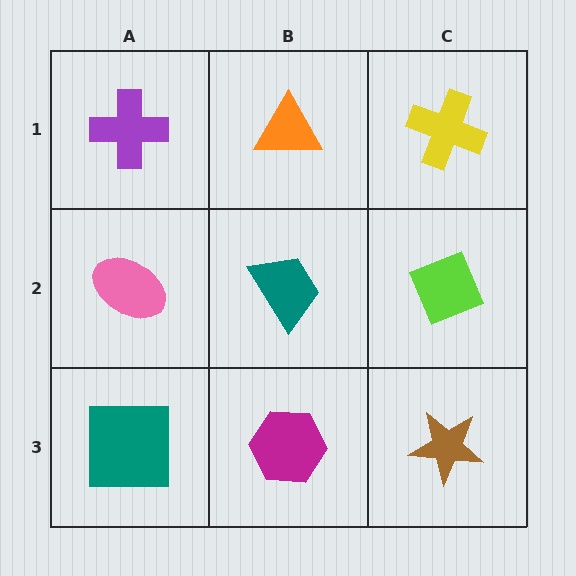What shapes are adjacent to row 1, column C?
A lime diamond (row 2, column C), an orange triangle (row 1, column B).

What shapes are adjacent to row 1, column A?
A pink ellipse (row 2, column A), an orange triangle (row 1, column B).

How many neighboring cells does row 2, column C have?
3.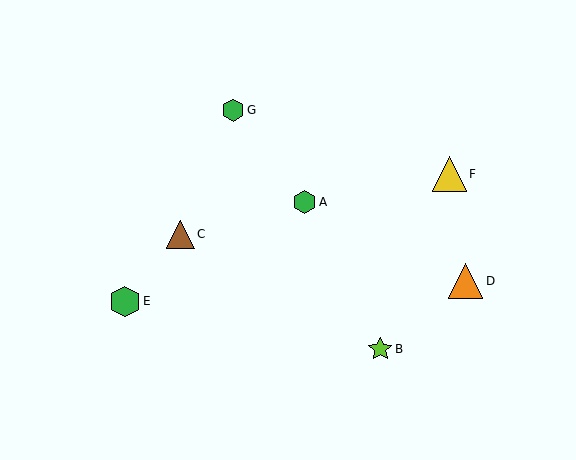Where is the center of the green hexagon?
The center of the green hexagon is at (233, 110).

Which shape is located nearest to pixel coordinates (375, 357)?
The lime star (labeled B) at (380, 349) is nearest to that location.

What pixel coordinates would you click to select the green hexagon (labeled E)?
Click at (125, 301) to select the green hexagon E.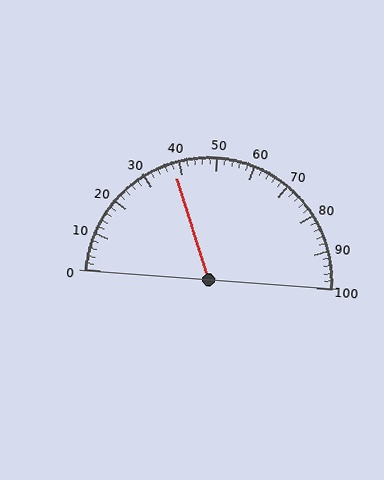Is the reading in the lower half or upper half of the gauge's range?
The reading is in the lower half of the range (0 to 100).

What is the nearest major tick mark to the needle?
The nearest major tick mark is 40.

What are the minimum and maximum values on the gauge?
The gauge ranges from 0 to 100.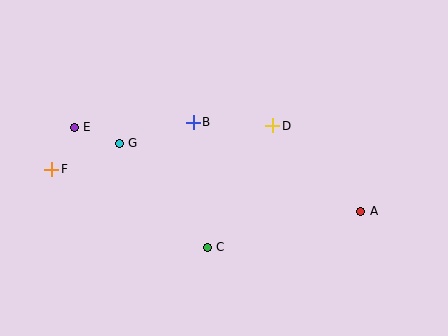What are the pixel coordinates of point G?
Point G is at (119, 143).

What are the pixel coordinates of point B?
Point B is at (193, 122).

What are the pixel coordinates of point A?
Point A is at (361, 211).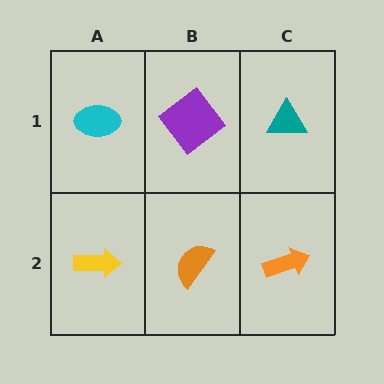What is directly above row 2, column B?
A purple diamond.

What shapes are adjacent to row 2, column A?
A cyan ellipse (row 1, column A), an orange semicircle (row 2, column B).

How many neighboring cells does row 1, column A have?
2.